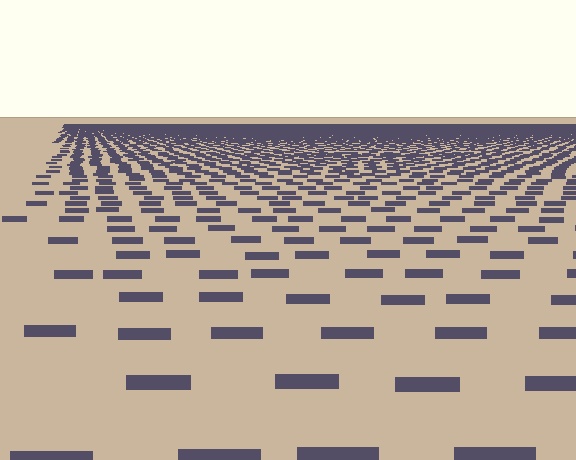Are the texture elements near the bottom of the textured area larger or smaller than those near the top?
Larger. Near the bottom, elements are closer to the viewer and appear at a bigger on-screen size.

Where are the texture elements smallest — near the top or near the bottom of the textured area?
Near the top.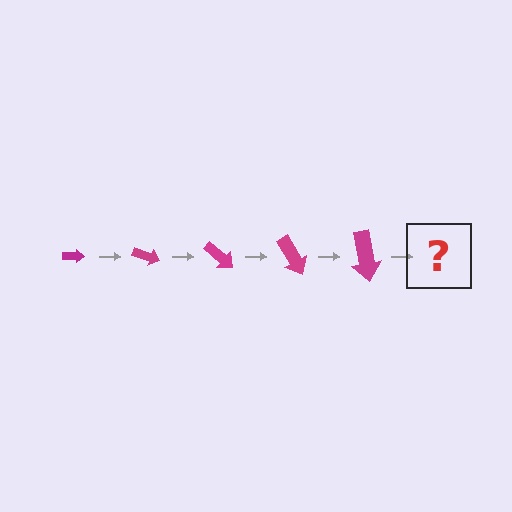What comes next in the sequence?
The next element should be an arrow, larger than the previous one and rotated 100 degrees from the start.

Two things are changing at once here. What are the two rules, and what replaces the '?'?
The two rules are that the arrow grows larger each step and it rotates 20 degrees each step. The '?' should be an arrow, larger than the previous one and rotated 100 degrees from the start.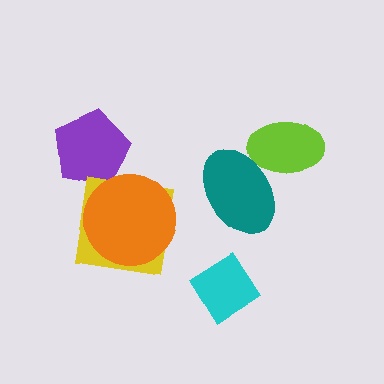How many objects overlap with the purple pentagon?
0 objects overlap with the purple pentagon.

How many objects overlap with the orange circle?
1 object overlaps with the orange circle.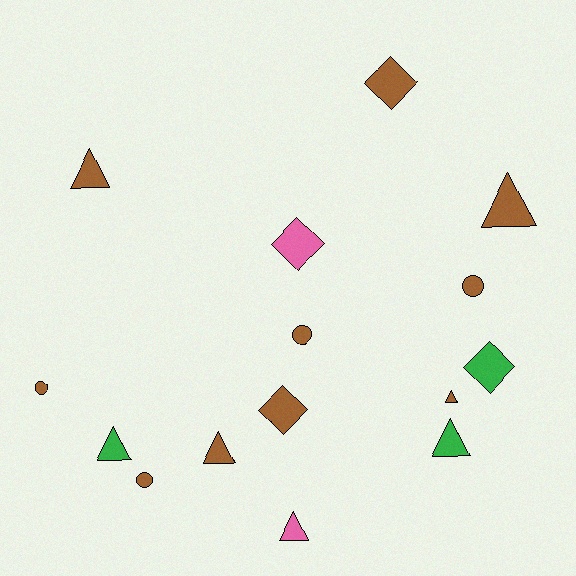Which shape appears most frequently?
Triangle, with 7 objects.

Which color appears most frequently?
Brown, with 10 objects.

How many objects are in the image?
There are 15 objects.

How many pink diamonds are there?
There is 1 pink diamond.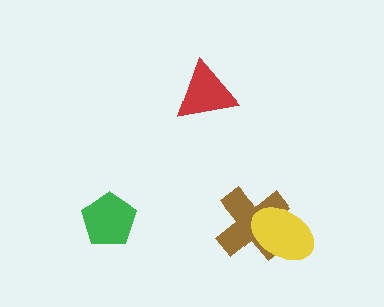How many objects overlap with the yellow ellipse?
1 object overlaps with the yellow ellipse.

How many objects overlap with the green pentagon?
0 objects overlap with the green pentagon.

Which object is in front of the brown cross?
The yellow ellipse is in front of the brown cross.